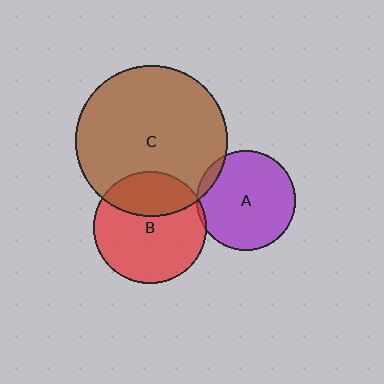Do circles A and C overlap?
Yes.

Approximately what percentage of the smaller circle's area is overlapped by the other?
Approximately 5%.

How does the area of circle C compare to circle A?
Approximately 2.3 times.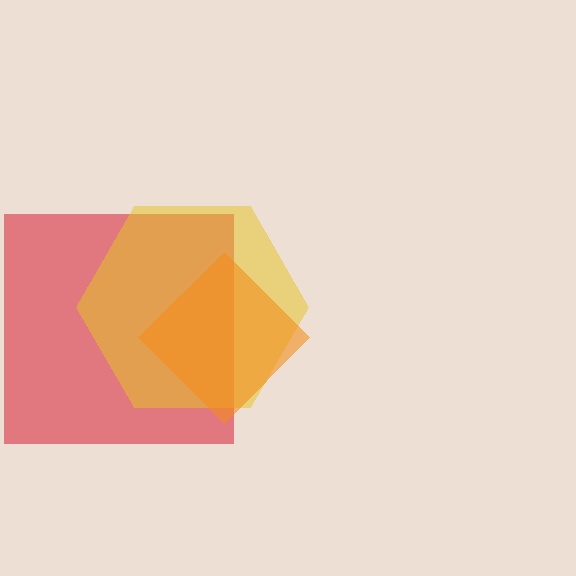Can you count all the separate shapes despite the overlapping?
Yes, there are 3 separate shapes.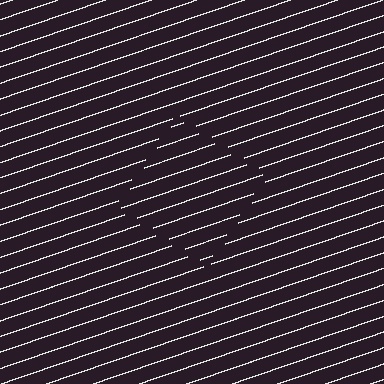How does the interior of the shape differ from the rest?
The interior of the shape contains the same grating, shifted by half a period — the contour is defined by the phase discontinuity where line-ends from the inner and outer gratings abut.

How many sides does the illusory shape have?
4 sides — the line-ends trace a square.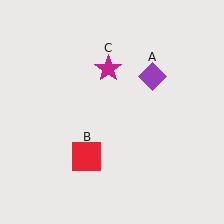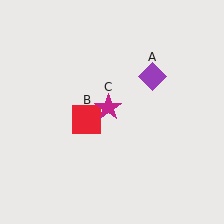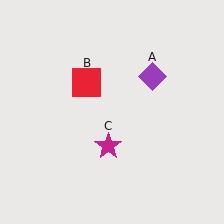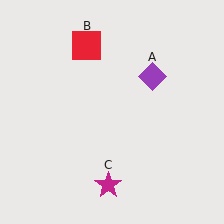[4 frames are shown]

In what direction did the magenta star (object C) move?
The magenta star (object C) moved down.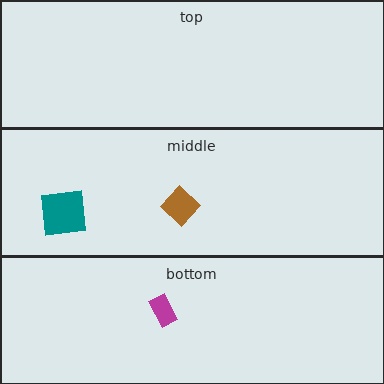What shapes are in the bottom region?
The magenta rectangle.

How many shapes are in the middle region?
2.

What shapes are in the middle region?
The brown diamond, the teal square.